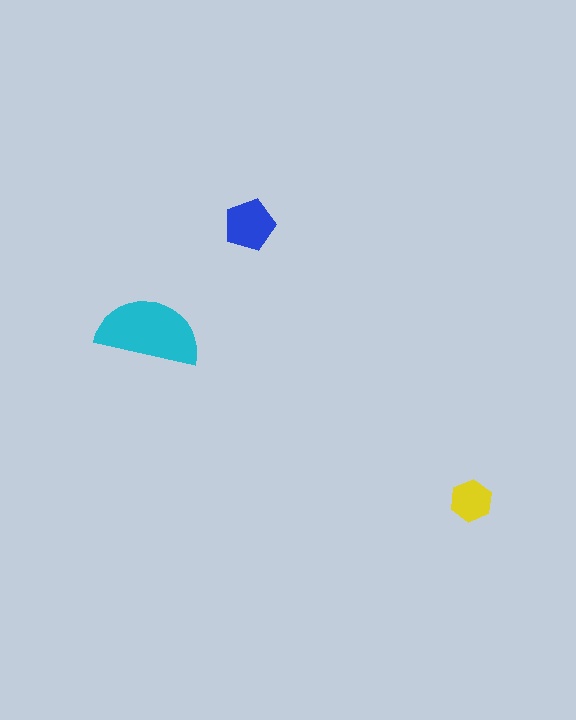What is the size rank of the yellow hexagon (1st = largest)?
3rd.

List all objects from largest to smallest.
The cyan semicircle, the blue pentagon, the yellow hexagon.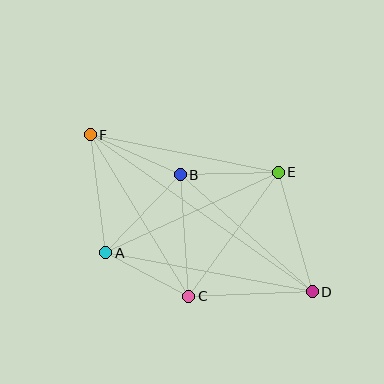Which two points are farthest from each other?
Points D and F are farthest from each other.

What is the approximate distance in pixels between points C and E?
The distance between C and E is approximately 153 pixels.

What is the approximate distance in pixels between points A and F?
The distance between A and F is approximately 119 pixels.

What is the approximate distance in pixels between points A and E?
The distance between A and E is approximately 190 pixels.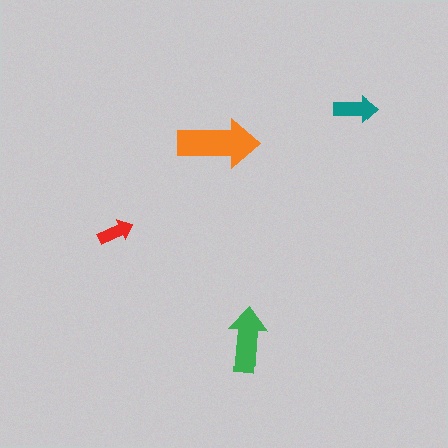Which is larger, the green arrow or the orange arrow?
The orange one.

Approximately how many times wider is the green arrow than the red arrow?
About 2 times wider.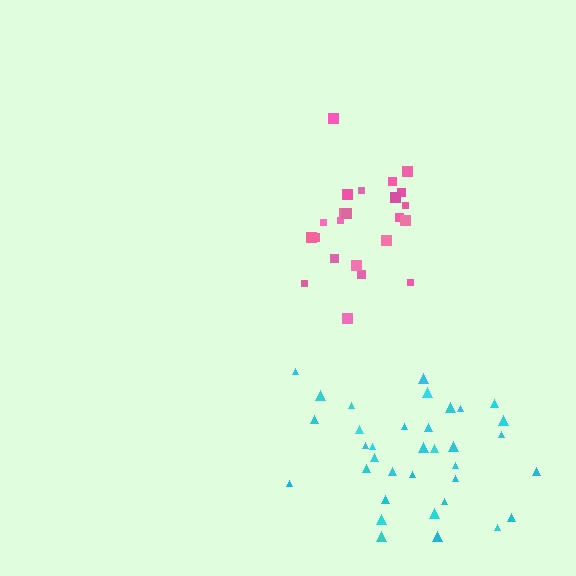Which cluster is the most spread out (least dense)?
Cyan.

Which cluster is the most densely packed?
Pink.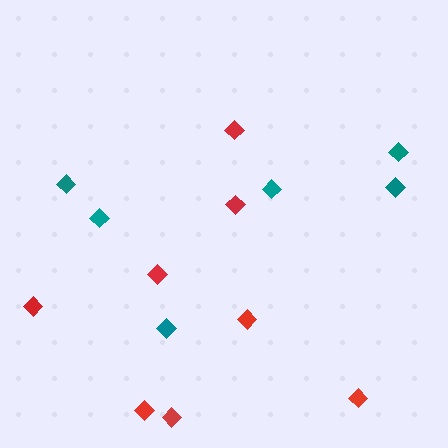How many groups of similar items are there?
There are 2 groups: one group of red diamonds (8) and one group of teal diamonds (6).